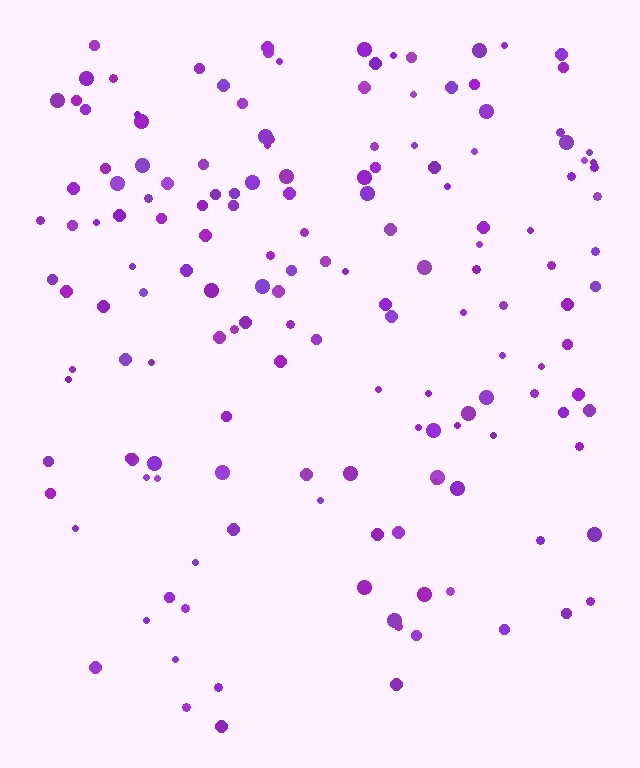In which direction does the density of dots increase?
From bottom to top, with the top side densest.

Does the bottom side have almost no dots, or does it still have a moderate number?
Still a moderate number, just noticeably fewer than the top.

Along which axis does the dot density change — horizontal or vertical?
Vertical.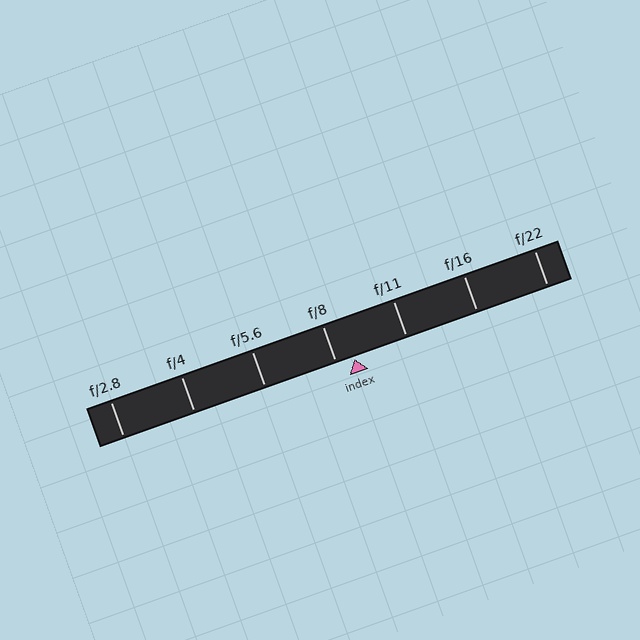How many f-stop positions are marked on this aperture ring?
There are 7 f-stop positions marked.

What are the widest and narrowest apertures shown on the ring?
The widest aperture shown is f/2.8 and the narrowest is f/22.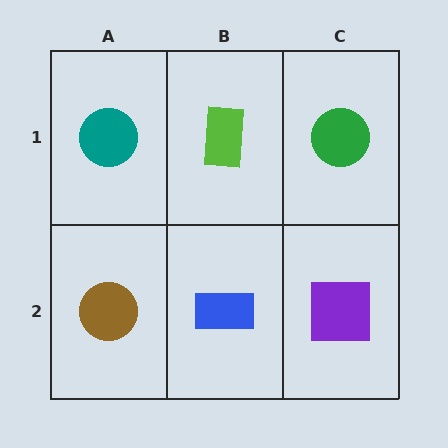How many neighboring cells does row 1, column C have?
2.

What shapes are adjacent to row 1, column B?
A blue rectangle (row 2, column B), a teal circle (row 1, column A), a green circle (row 1, column C).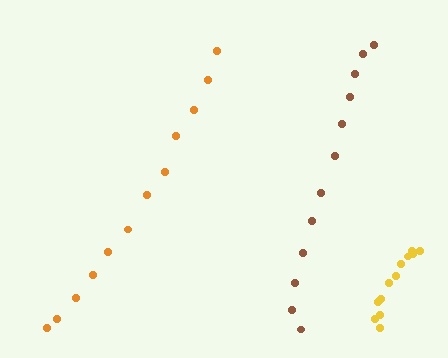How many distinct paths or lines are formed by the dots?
There are 3 distinct paths.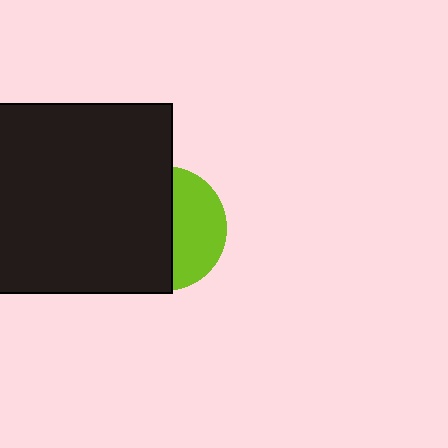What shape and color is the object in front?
The object in front is a black square.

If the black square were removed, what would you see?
You would see the complete lime circle.